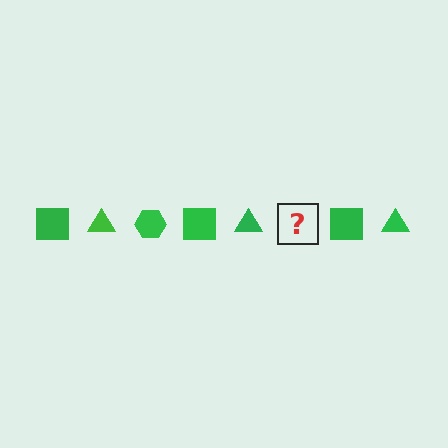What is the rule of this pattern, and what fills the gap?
The rule is that the pattern cycles through square, triangle, hexagon shapes in green. The gap should be filled with a green hexagon.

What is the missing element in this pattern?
The missing element is a green hexagon.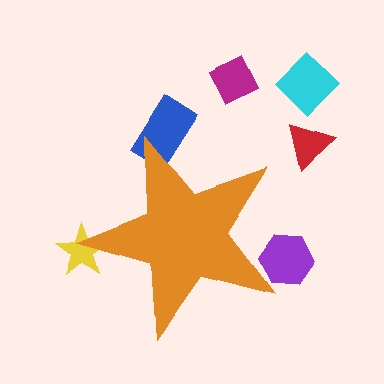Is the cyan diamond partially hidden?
No, the cyan diamond is fully visible.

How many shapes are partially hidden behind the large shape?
3 shapes are partially hidden.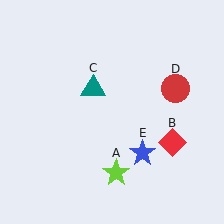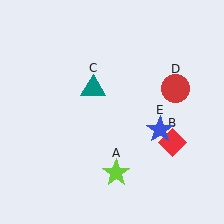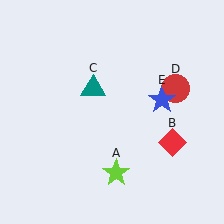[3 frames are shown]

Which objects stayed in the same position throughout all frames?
Lime star (object A) and red diamond (object B) and teal triangle (object C) and red circle (object D) remained stationary.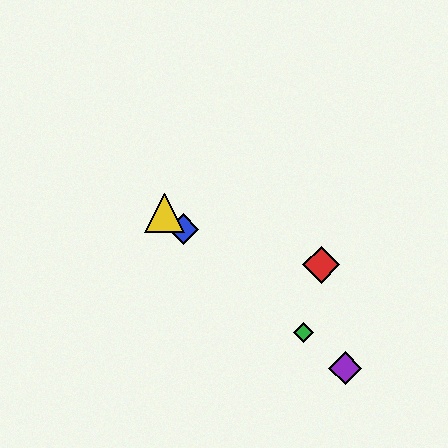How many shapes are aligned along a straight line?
4 shapes (the blue diamond, the green diamond, the yellow triangle, the purple diamond) are aligned along a straight line.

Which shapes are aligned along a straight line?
The blue diamond, the green diamond, the yellow triangle, the purple diamond are aligned along a straight line.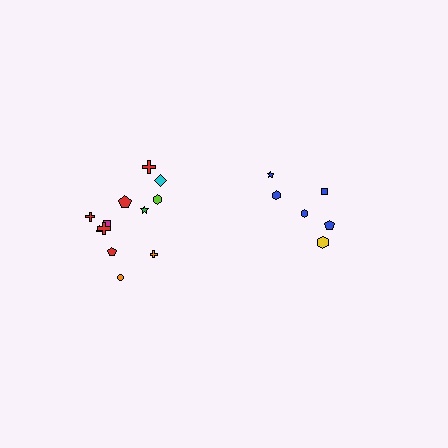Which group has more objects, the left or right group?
The left group.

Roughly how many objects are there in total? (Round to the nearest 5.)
Roughly 20 objects in total.